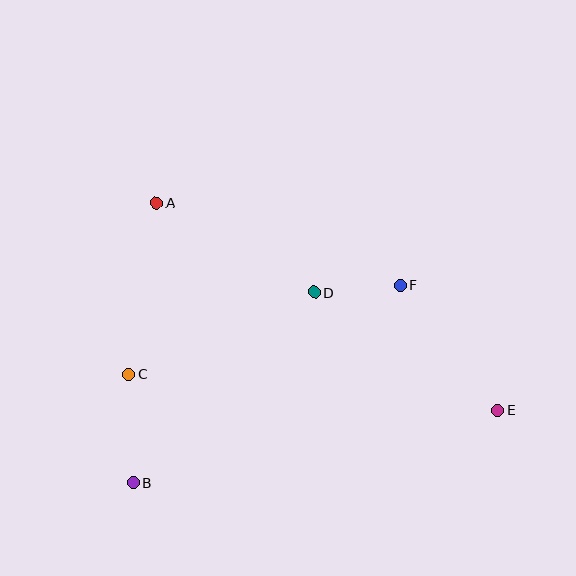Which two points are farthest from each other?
Points A and E are farthest from each other.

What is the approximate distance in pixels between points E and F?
The distance between E and F is approximately 158 pixels.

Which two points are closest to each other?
Points D and F are closest to each other.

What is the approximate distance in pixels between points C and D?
The distance between C and D is approximately 203 pixels.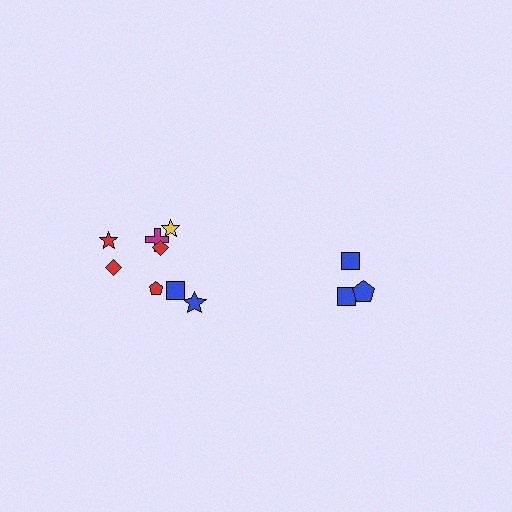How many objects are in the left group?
There are 8 objects.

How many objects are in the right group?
There are 3 objects.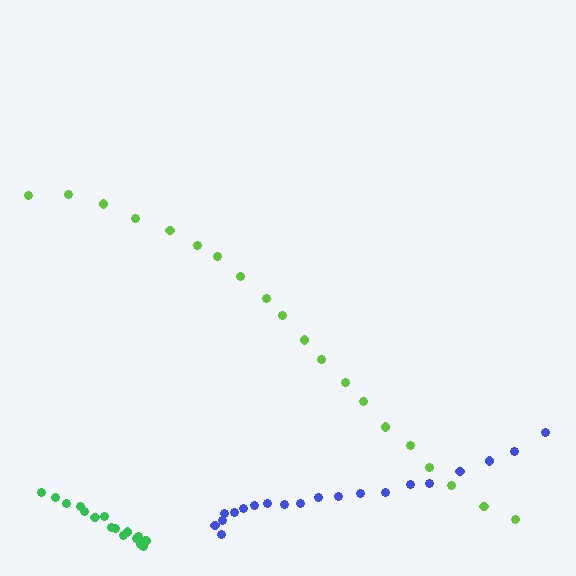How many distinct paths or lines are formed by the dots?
There are 3 distinct paths.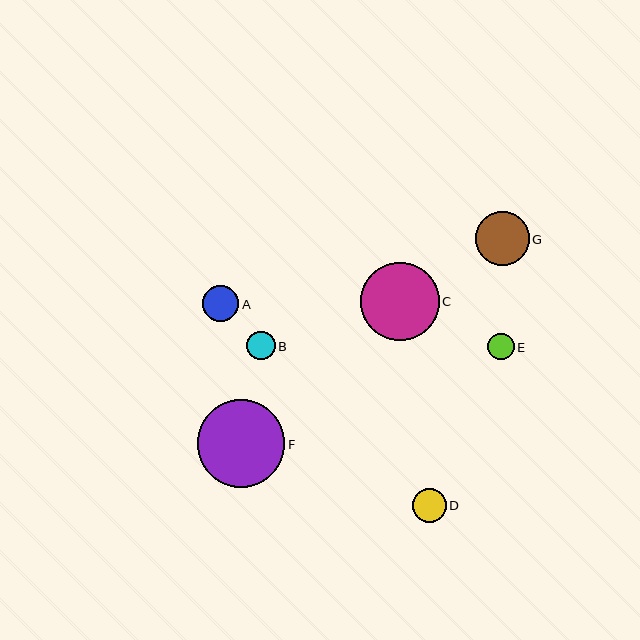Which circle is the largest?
Circle F is the largest with a size of approximately 87 pixels.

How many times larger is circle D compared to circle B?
Circle D is approximately 1.2 times the size of circle B.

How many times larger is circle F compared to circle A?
Circle F is approximately 2.4 times the size of circle A.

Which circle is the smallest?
Circle E is the smallest with a size of approximately 26 pixels.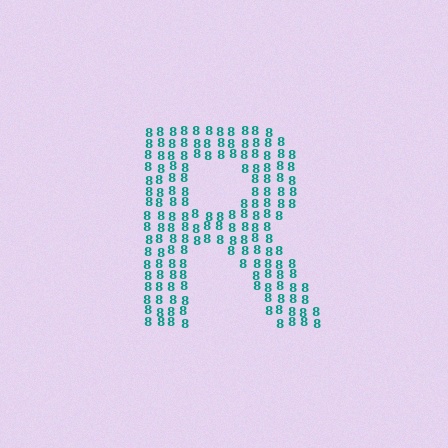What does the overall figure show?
The overall figure shows the letter R.